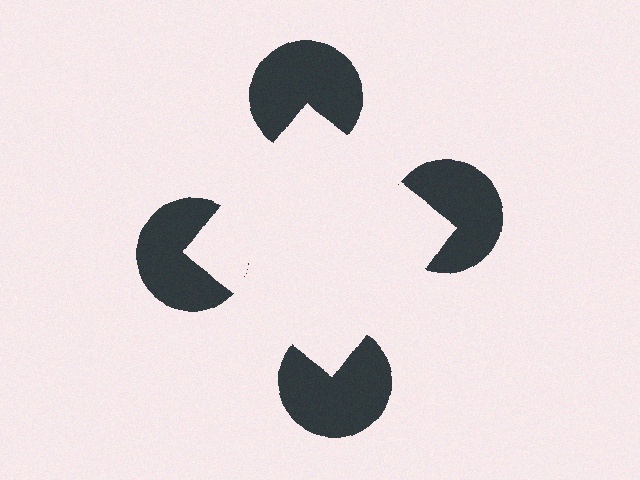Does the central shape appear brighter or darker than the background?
It typically appears slightly brighter than the background, even though no actual brightness change is drawn.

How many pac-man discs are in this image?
There are 4 — one at each vertex of the illusory square.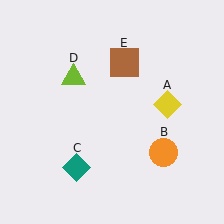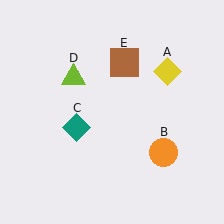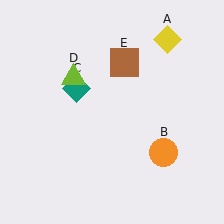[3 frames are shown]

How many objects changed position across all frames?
2 objects changed position: yellow diamond (object A), teal diamond (object C).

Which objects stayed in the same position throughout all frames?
Orange circle (object B) and lime triangle (object D) and brown square (object E) remained stationary.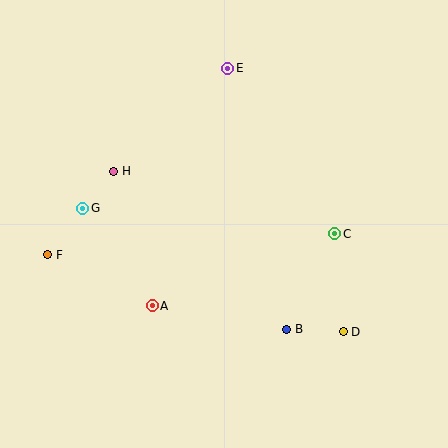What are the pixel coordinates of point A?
Point A is at (152, 306).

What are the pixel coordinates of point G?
Point G is at (83, 208).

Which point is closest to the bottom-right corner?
Point D is closest to the bottom-right corner.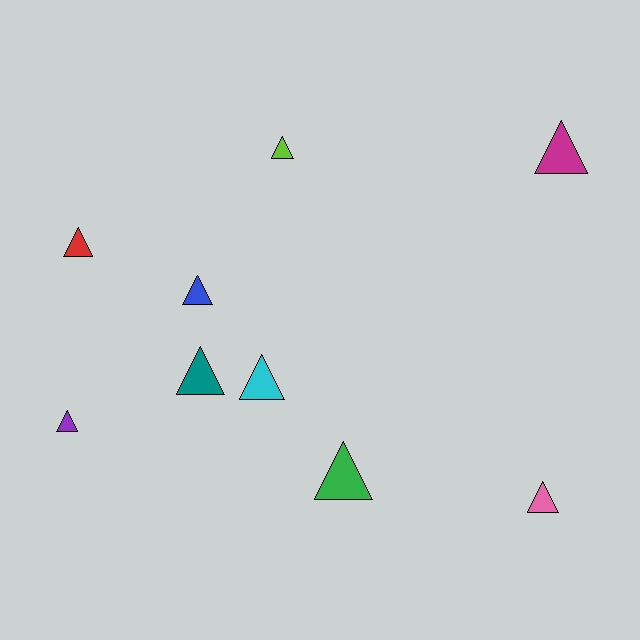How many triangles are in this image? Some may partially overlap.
There are 9 triangles.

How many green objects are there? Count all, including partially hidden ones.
There is 1 green object.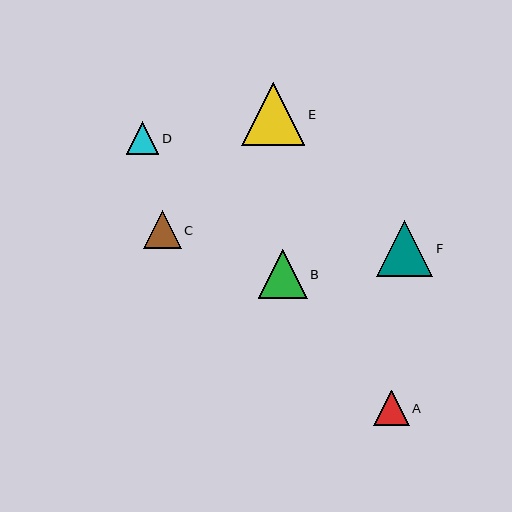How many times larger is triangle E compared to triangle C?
Triangle E is approximately 1.7 times the size of triangle C.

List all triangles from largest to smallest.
From largest to smallest: E, F, B, C, A, D.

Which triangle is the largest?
Triangle E is the largest with a size of approximately 63 pixels.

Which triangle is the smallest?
Triangle D is the smallest with a size of approximately 33 pixels.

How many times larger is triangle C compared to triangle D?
Triangle C is approximately 1.2 times the size of triangle D.